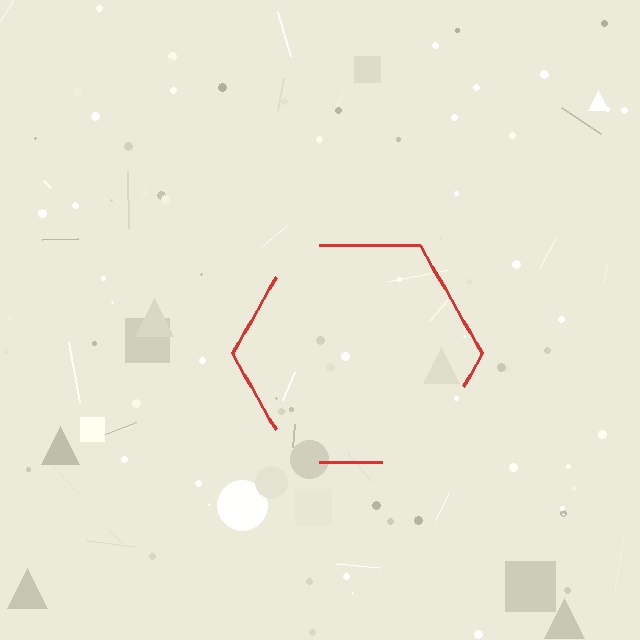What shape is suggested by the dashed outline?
The dashed outline suggests a hexagon.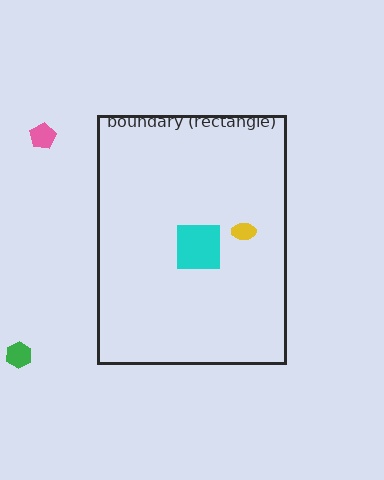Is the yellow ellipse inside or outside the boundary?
Inside.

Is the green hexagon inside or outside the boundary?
Outside.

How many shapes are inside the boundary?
2 inside, 2 outside.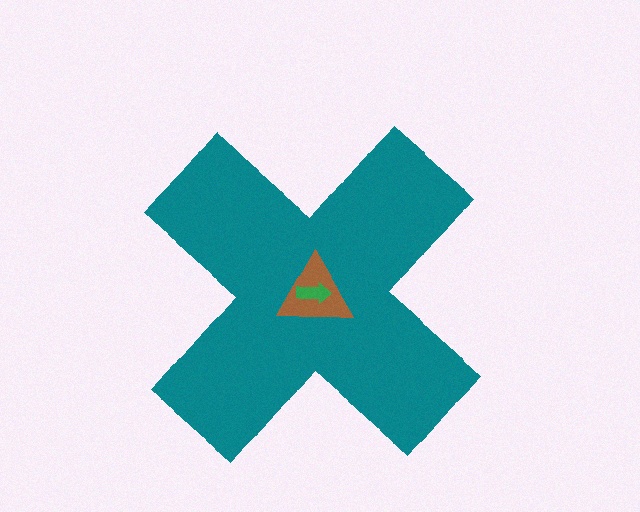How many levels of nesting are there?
3.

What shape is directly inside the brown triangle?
The green arrow.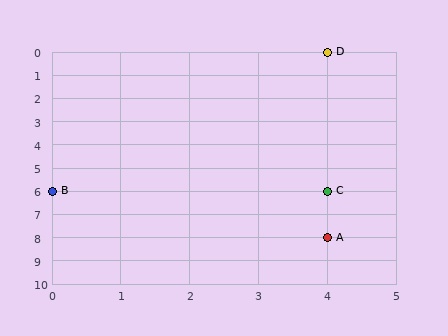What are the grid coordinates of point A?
Point A is at grid coordinates (4, 8).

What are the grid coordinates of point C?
Point C is at grid coordinates (4, 6).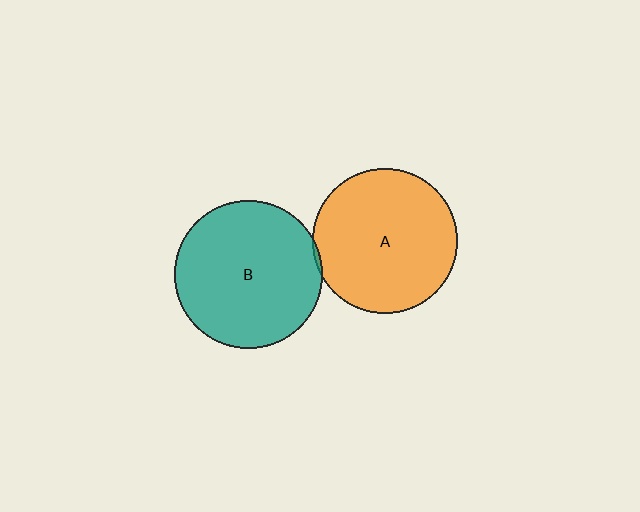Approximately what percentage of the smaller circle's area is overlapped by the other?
Approximately 5%.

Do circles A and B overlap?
Yes.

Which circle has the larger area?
Circle B (teal).